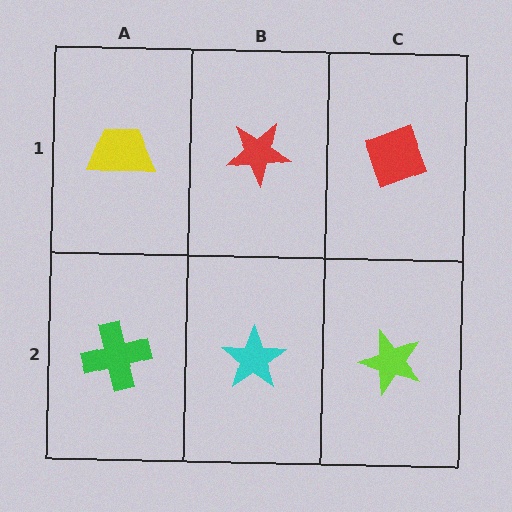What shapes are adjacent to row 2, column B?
A red star (row 1, column B), a green cross (row 2, column A), a lime star (row 2, column C).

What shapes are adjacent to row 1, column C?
A lime star (row 2, column C), a red star (row 1, column B).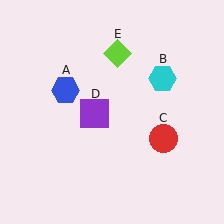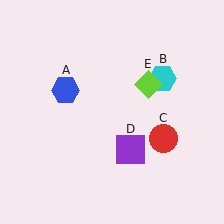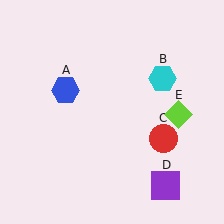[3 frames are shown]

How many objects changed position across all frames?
2 objects changed position: purple square (object D), lime diamond (object E).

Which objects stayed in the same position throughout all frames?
Blue hexagon (object A) and cyan hexagon (object B) and red circle (object C) remained stationary.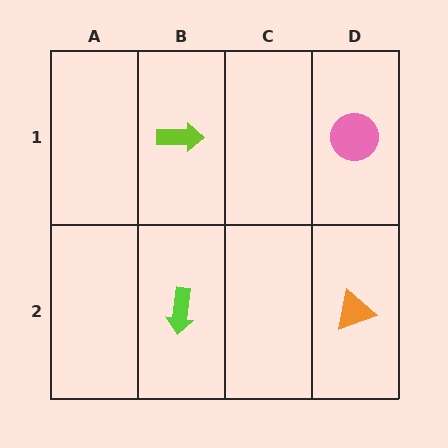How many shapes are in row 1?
2 shapes.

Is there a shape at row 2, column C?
No, that cell is empty.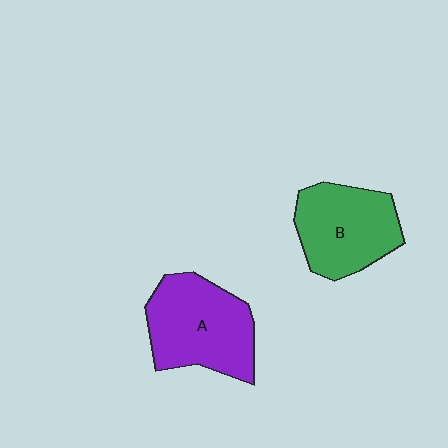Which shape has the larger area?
Shape A (purple).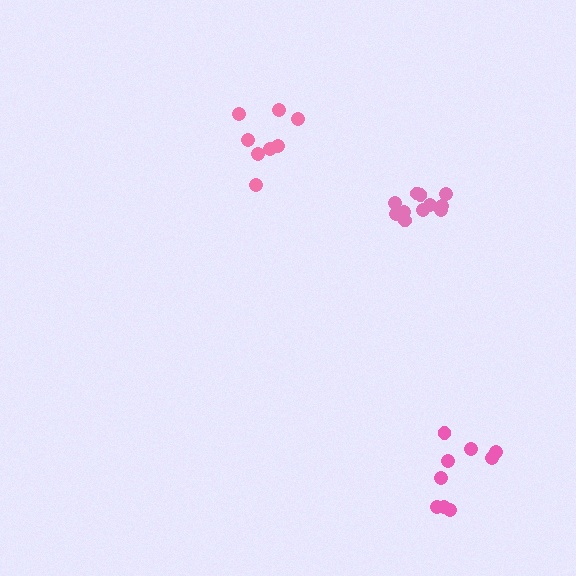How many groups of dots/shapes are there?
There are 3 groups.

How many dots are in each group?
Group 1: 9 dots, Group 2: 8 dots, Group 3: 11 dots (28 total).